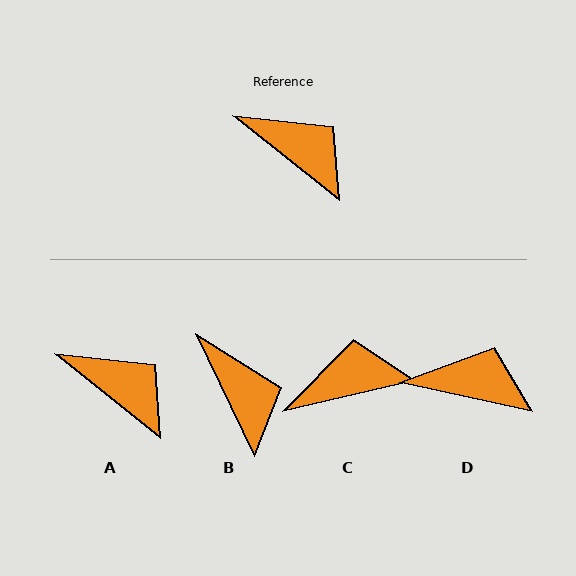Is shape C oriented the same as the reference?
No, it is off by about 52 degrees.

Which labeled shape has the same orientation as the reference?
A.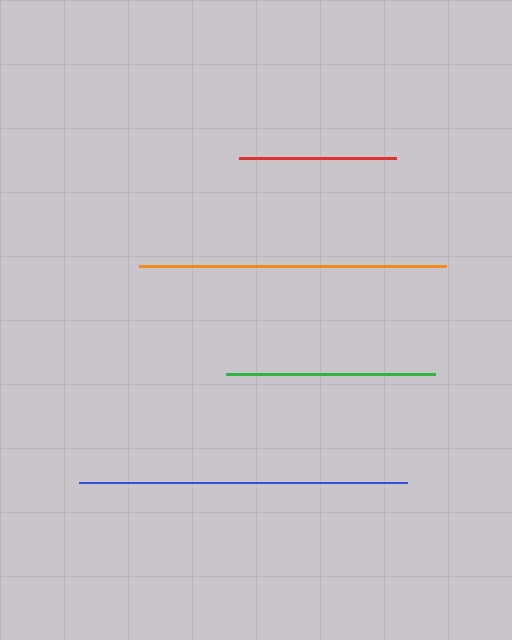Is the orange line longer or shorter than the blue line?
The blue line is longer than the orange line.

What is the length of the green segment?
The green segment is approximately 210 pixels long.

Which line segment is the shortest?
The red line is the shortest at approximately 156 pixels.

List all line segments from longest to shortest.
From longest to shortest: blue, orange, green, red.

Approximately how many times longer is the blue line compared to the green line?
The blue line is approximately 1.6 times the length of the green line.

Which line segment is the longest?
The blue line is the longest at approximately 328 pixels.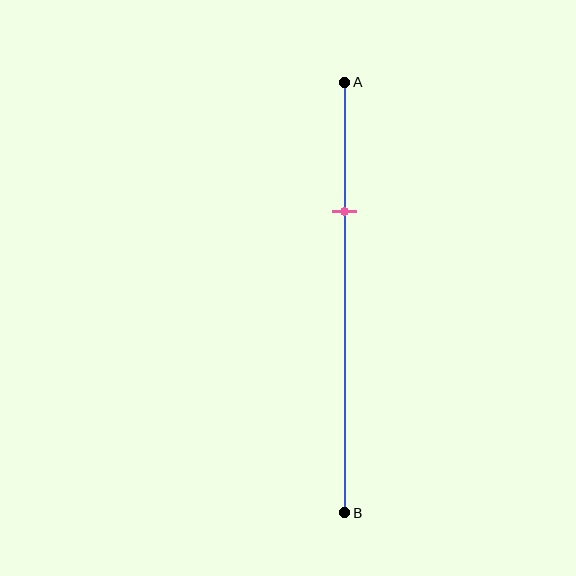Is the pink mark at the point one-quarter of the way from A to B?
No, the mark is at about 30% from A, not at the 25% one-quarter point.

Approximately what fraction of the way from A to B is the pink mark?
The pink mark is approximately 30% of the way from A to B.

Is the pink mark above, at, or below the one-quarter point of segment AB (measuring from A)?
The pink mark is below the one-quarter point of segment AB.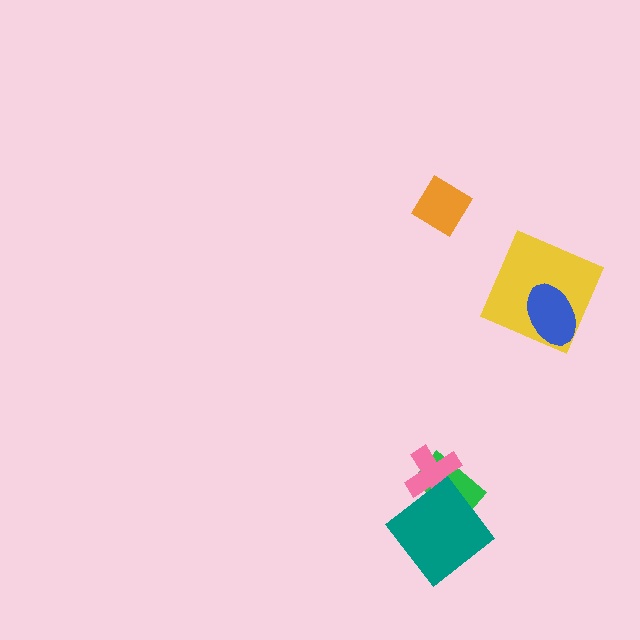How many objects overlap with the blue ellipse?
1 object overlaps with the blue ellipse.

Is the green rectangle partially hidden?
Yes, it is partially covered by another shape.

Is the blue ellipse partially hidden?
No, no other shape covers it.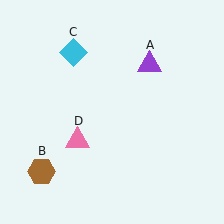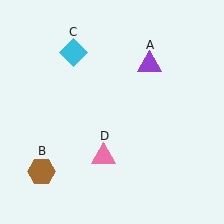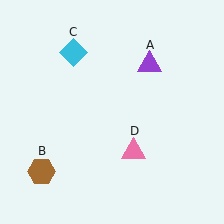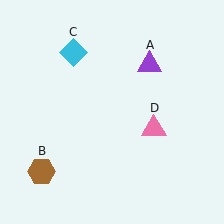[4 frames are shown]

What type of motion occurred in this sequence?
The pink triangle (object D) rotated counterclockwise around the center of the scene.